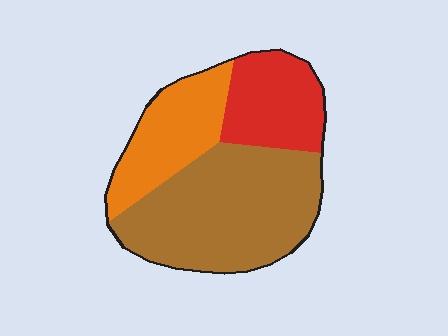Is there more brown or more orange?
Brown.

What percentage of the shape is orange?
Orange covers 25% of the shape.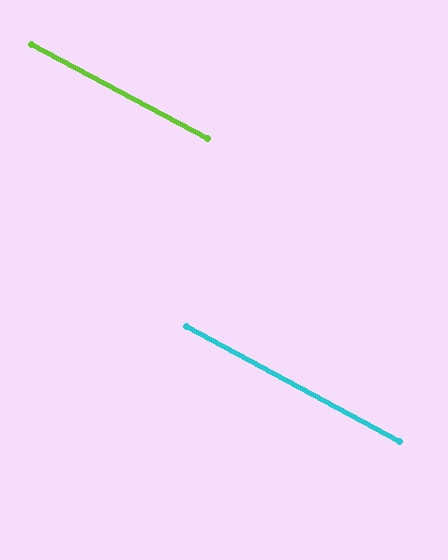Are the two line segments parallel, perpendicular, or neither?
Parallel — their directions differ by only 0.1°.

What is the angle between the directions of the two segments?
Approximately 0 degrees.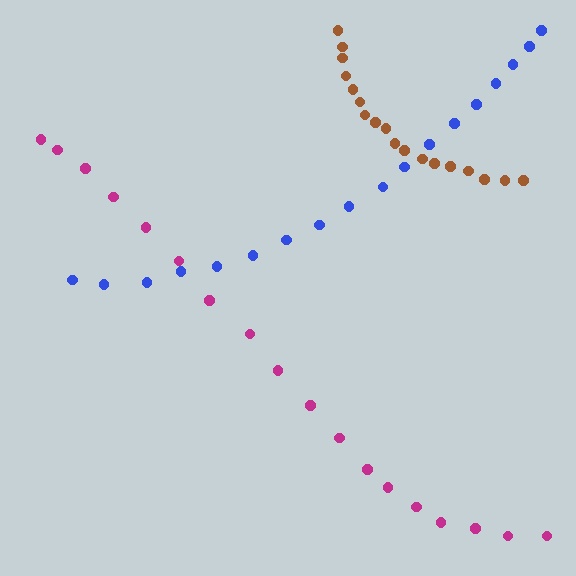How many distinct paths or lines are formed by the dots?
There are 3 distinct paths.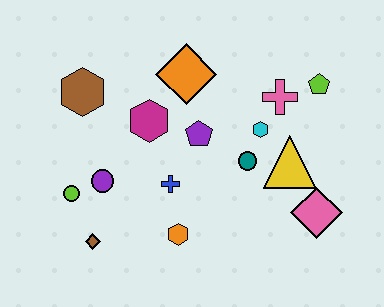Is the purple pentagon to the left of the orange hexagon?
No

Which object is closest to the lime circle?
The purple circle is closest to the lime circle.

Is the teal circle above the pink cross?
No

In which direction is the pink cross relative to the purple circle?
The pink cross is to the right of the purple circle.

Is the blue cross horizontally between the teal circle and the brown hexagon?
Yes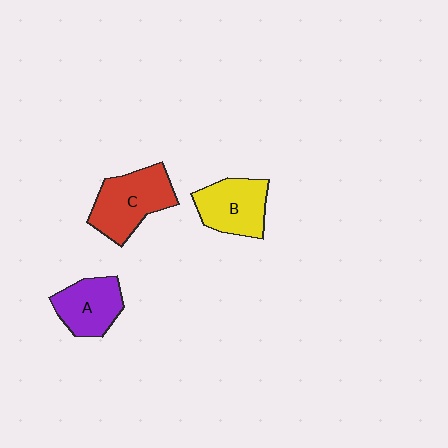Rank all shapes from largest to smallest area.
From largest to smallest: C (red), B (yellow), A (purple).